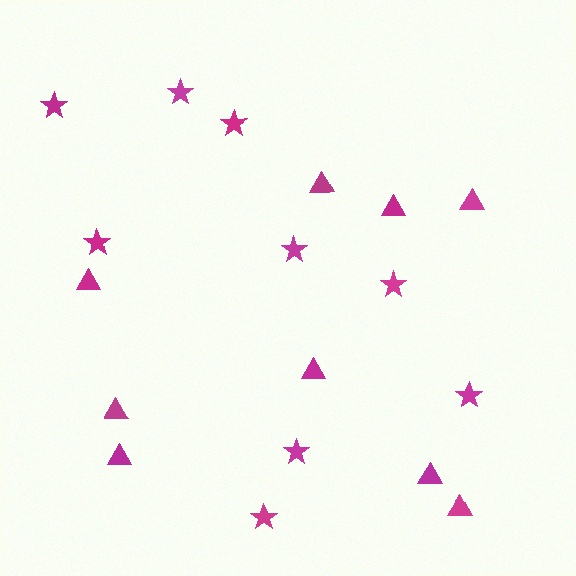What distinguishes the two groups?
There are 2 groups: one group of stars (9) and one group of triangles (9).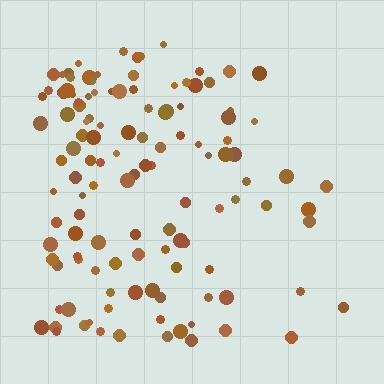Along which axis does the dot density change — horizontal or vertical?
Horizontal.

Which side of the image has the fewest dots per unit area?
The right.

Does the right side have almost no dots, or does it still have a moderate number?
Still a moderate number, just noticeably fewer than the left.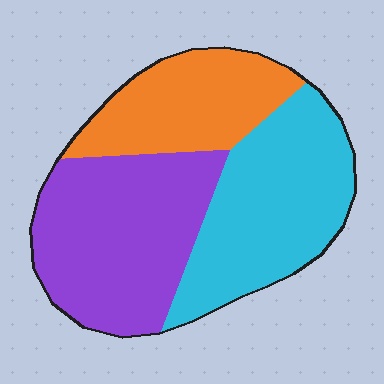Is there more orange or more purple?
Purple.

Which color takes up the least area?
Orange, at roughly 25%.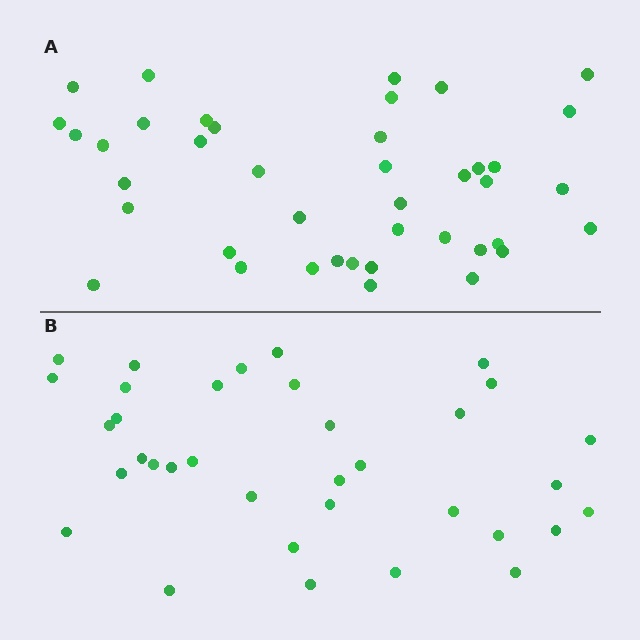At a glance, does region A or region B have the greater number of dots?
Region A (the top region) has more dots.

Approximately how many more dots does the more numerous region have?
Region A has about 6 more dots than region B.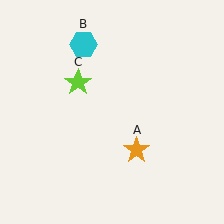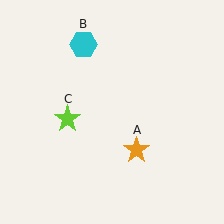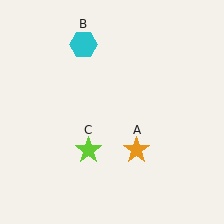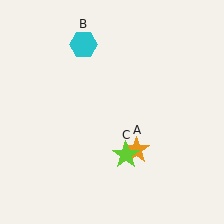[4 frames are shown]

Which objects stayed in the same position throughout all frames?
Orange star (object A) and cyan hexagon (object B) remained stationary.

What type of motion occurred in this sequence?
The lime star (object C) rotated counterclockwise around the center of the scene.